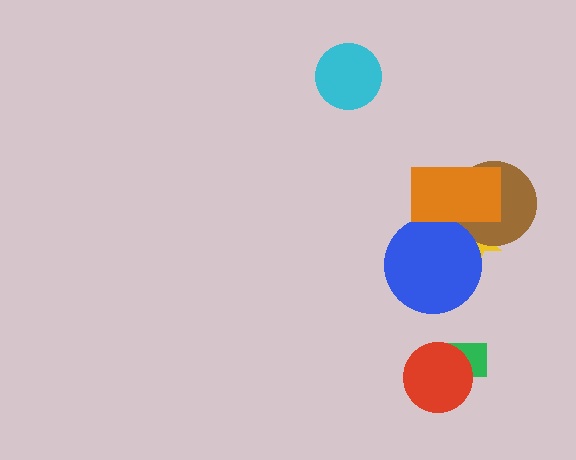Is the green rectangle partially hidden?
Yes, it is partially covered by another shape.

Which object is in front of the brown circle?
The orange rectangle is in front of the brown circle.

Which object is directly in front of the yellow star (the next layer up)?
The brown circle is directly in front of the yellow star.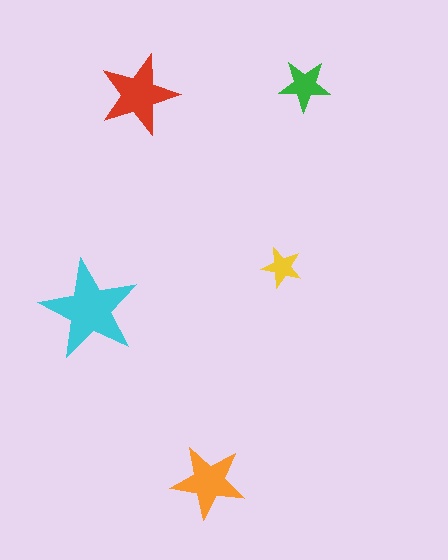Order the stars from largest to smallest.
the cyan one, the red one, the orange one, the green one, the yellow one.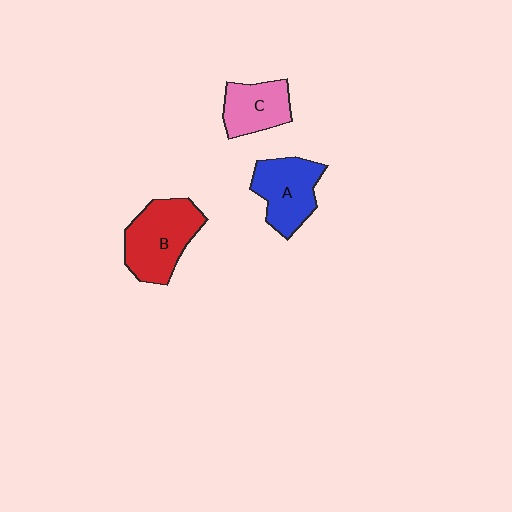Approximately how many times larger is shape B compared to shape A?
Approximately 1.2 times.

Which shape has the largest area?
Shape B (red).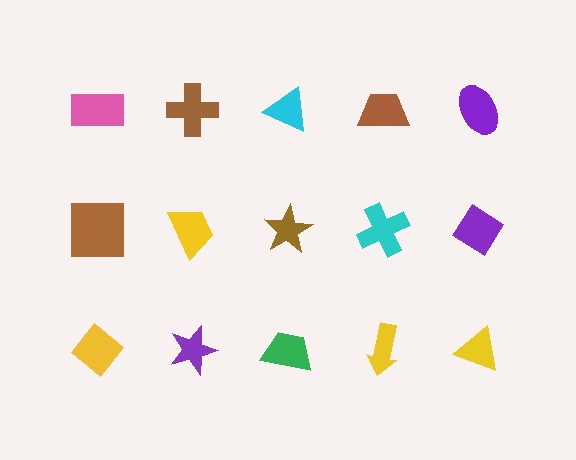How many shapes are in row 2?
5 shapes.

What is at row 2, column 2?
A yellow trapezoid.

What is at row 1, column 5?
A purple ellipse.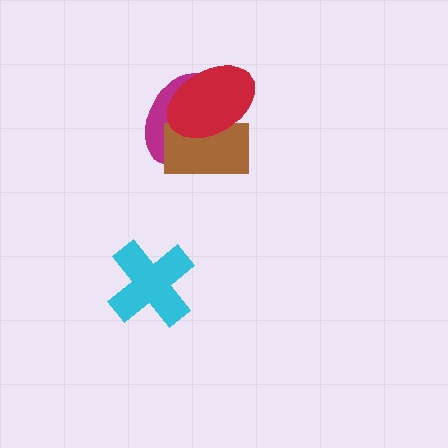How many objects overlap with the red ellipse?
2 objects overlap with the red ellipse.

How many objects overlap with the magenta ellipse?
2 objects overlap with the magenta ellipse.